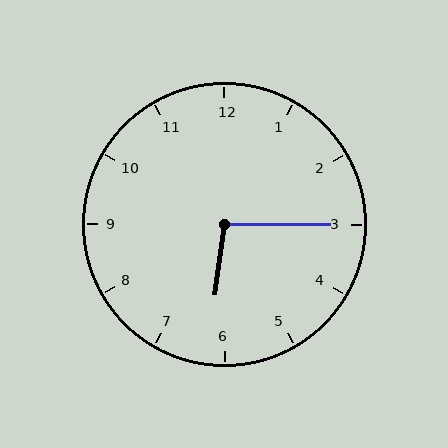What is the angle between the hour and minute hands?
Approximately 98 degrees.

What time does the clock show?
6:15.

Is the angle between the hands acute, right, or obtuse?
It is obtuse.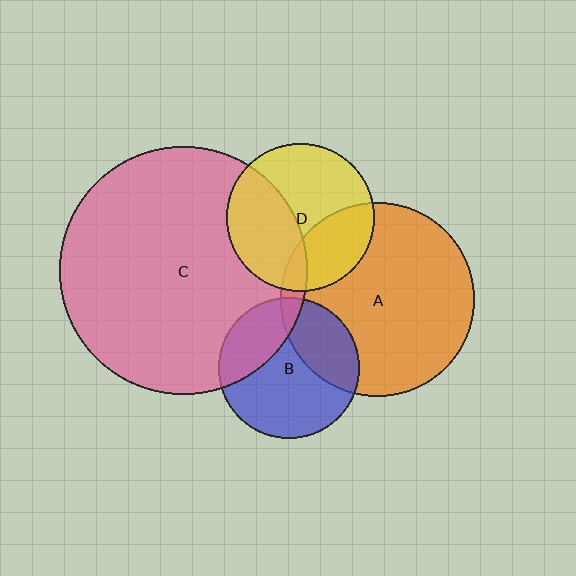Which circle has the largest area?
Circle C (pink).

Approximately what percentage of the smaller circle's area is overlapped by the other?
Approximately 5%.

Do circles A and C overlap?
Yes.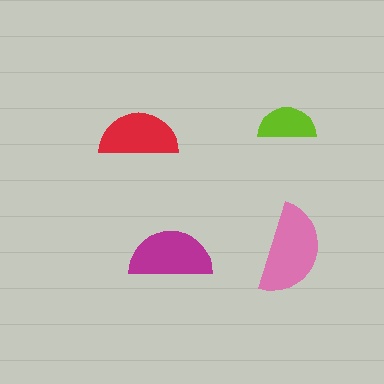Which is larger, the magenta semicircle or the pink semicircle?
The pink one.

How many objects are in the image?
There are 4 objects in the image.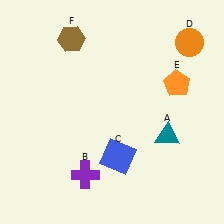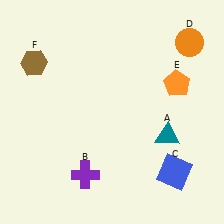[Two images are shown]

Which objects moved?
The objects that moved are: the blue square (C), the brown hexagon (F).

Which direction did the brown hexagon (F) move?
The brown hexagon (F) moved left.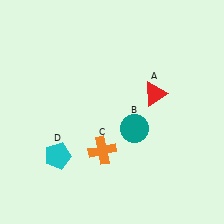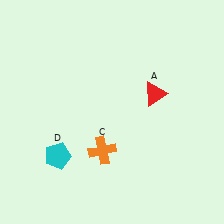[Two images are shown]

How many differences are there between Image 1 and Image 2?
There is 1 difference between the two images.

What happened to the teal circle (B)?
The teal circle (B) was removed in Image 2. It was in the bottom-right area of Image 1.